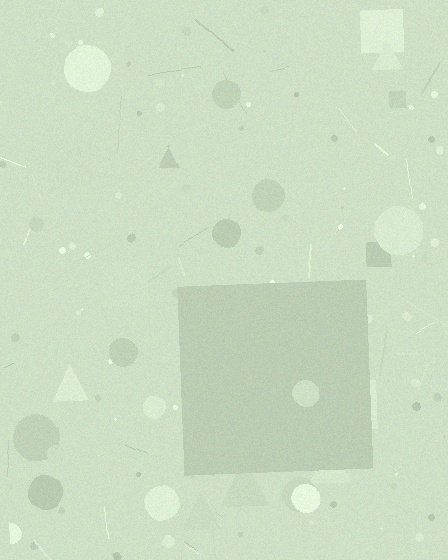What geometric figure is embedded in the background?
A square is embedded in the background.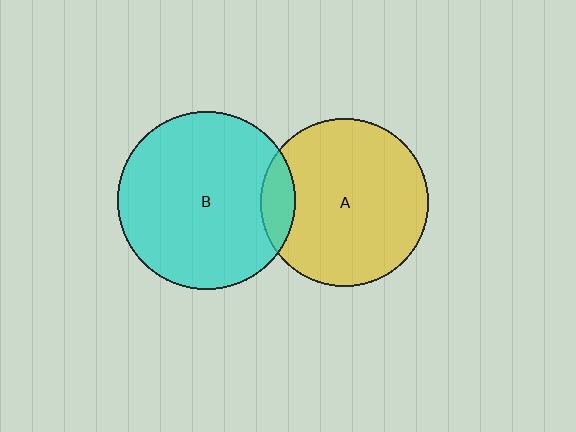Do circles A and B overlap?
Yes.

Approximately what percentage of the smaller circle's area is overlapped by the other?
Approximately 10%.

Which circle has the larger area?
Circle B (cyan).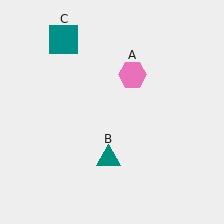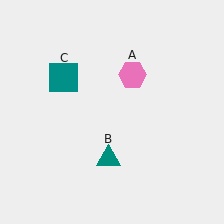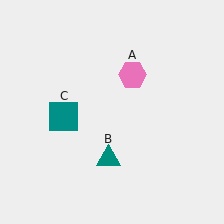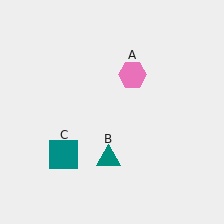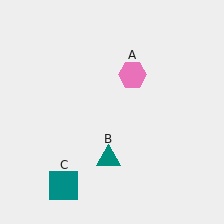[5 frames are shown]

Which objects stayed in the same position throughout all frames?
Pink hexagon (object A) and teal triangle (object B) remained stationary.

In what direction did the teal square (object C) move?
The teal square (object C) moved down.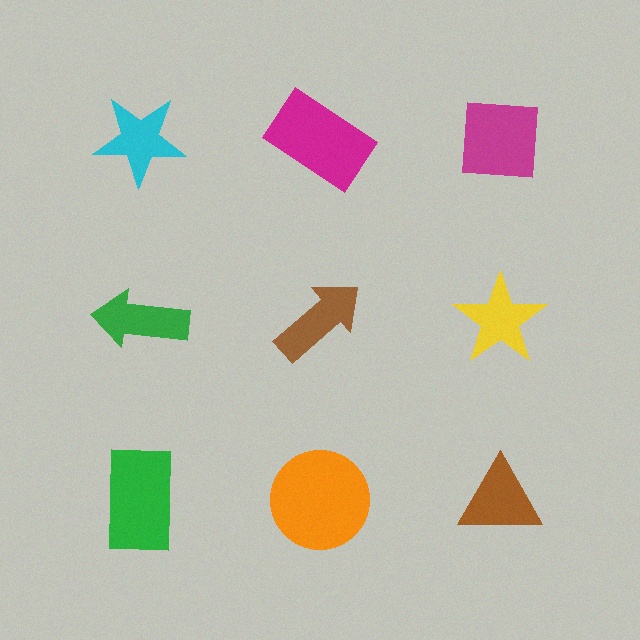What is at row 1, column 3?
A magenta square.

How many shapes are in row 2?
3 shapes.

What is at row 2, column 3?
A yellow star.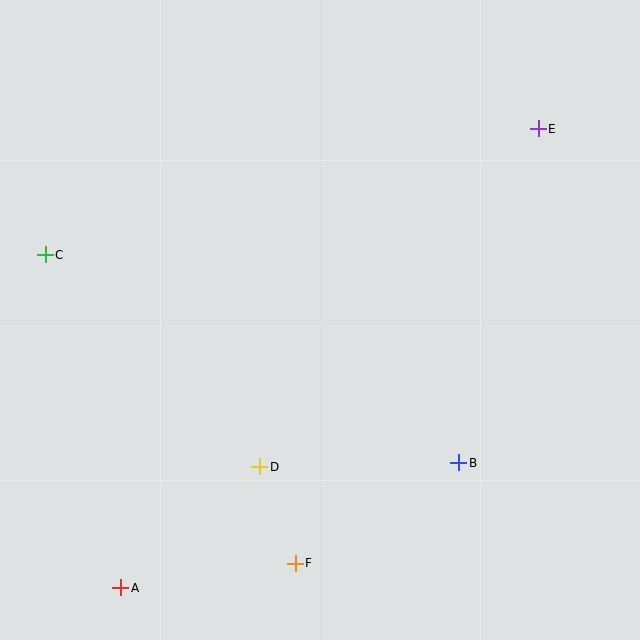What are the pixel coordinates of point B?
Point B is at (459, 463).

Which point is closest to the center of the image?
Point D at (260, 467) is closest to the center.